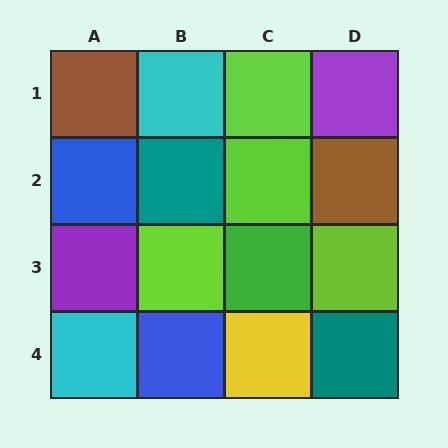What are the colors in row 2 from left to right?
Blue, teal, lime, brown.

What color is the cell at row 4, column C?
Yellow.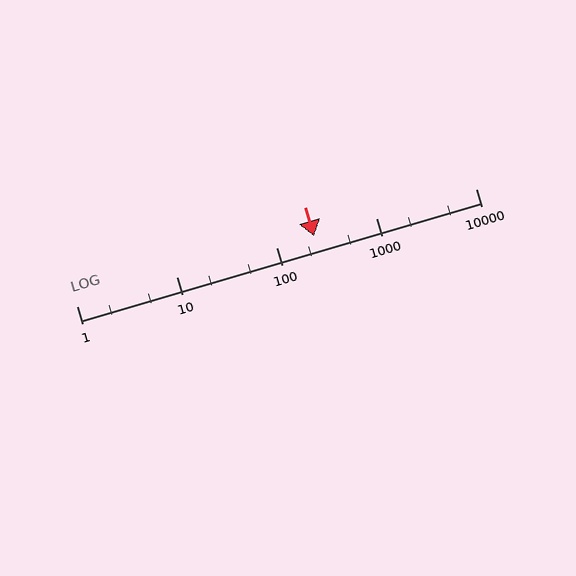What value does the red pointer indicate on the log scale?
The pointer indicates approximately 240.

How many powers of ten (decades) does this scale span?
The scale spans 4 decades, from 1 to 10000.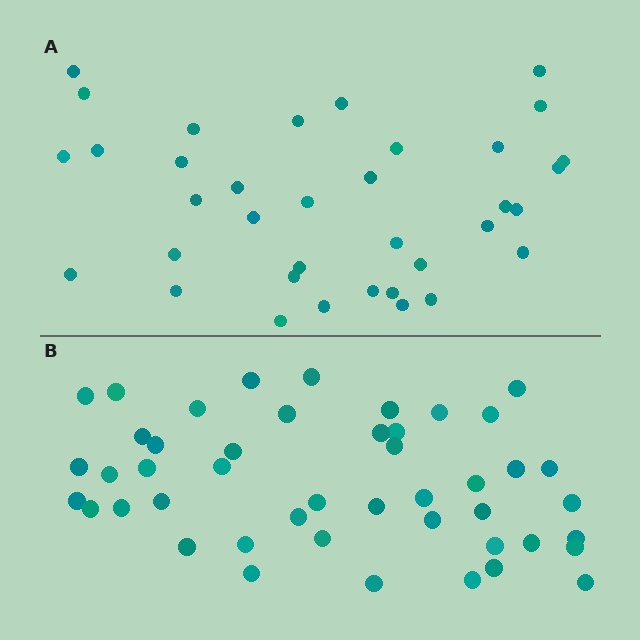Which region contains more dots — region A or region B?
Region B (the bottom region) has more dots.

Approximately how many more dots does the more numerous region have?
Region B has roughly 10 or so more dots than region A.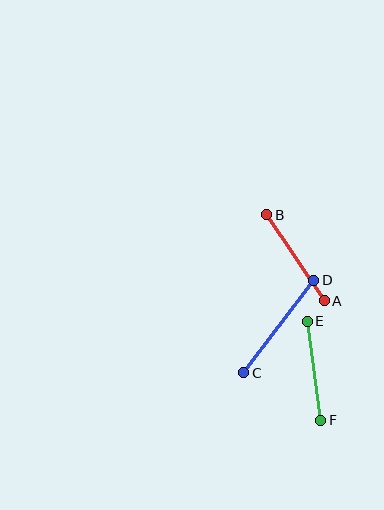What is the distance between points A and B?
The distance is approximately 103 pixels.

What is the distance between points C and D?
The distance is approximately 116 pixels.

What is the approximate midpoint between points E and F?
The midpoint is at approximately (314, 371) pixels.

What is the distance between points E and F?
The distance is approximately 100 pixels.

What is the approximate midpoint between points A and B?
The midpoint is at approximately (296, 258) pixels.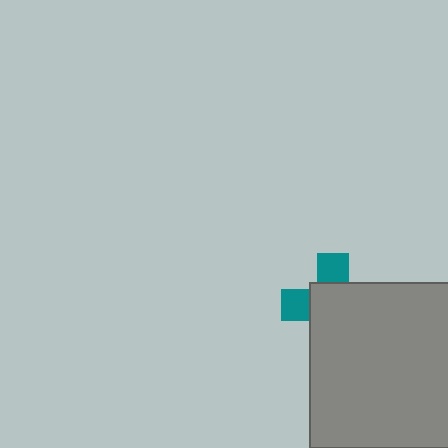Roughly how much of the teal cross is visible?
A small part of it is visible (roughly 32%).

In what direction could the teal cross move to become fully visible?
The teal cross could move toward the upper-left. That would shift it out from behind the gray rectangle entirely.